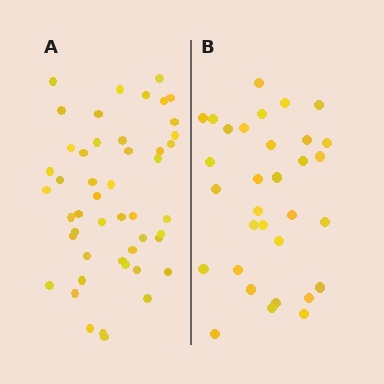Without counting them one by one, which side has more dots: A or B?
Region A (the left region) has more dots.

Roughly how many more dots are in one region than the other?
Region A has approximately 15 more dots than region B.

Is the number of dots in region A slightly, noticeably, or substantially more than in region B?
Region A has substantially more. The ratio is roughly 1.5 to 1.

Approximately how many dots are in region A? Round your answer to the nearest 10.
About 50 dots. (The exact count is 48, which rounds to 50.)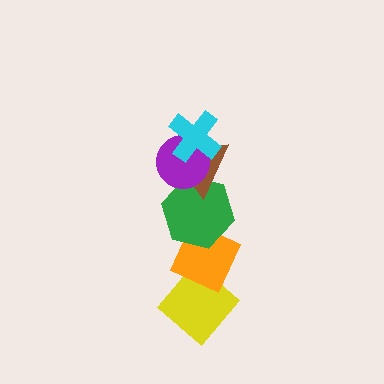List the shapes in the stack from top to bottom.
From top to bottom: the cyan cross, the purple circle, the brown triangle, the green hexagon, the orange diamond, the yellow diamond.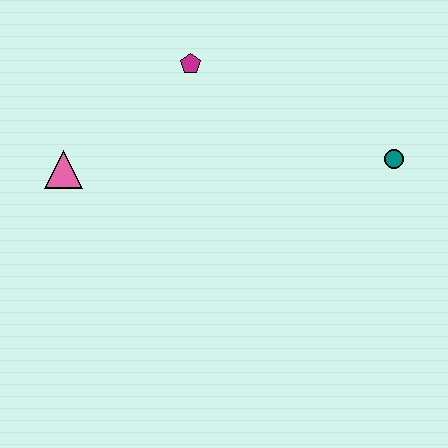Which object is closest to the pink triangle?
The magenta pentagon is closest to the pink triangle.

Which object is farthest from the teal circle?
The pink triangle is farthest from the teal circle.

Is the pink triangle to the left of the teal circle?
Yes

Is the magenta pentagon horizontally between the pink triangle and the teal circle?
Yes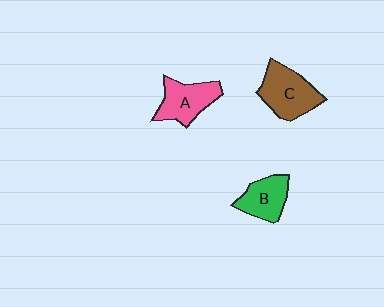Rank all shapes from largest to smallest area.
From largest to smallest: C (brown), A (pink), B (green).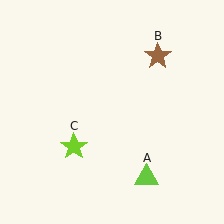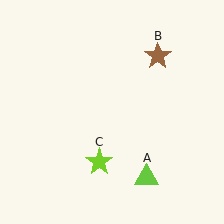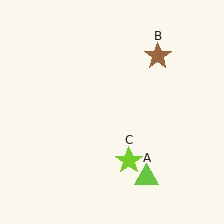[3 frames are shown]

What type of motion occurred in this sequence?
The lime star (object C) rotated counterclockwise around the center of the scene.